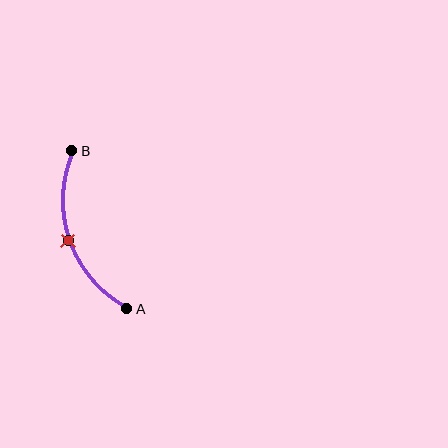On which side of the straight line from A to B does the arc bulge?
The arc bulges to the left of the straight line connecting A and B.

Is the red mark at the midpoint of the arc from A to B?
Yes. The red mark lies on the arc at equal arc-length from both A and B — it is the arc midpoint.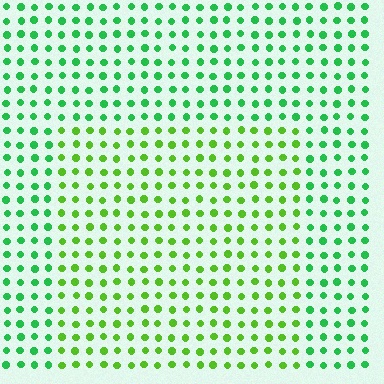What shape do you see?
I see a rectangle.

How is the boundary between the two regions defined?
The boundary is defined purely by a slight shift in hue (about 34 degrees). Spacing, size, and orientation are identical on both sides.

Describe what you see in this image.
The image is filled with small green elements in a uniform arrangement. A rectangle-shaped region is visible where the elements are tinted to a slightly different hue, forming a subtle color boundary.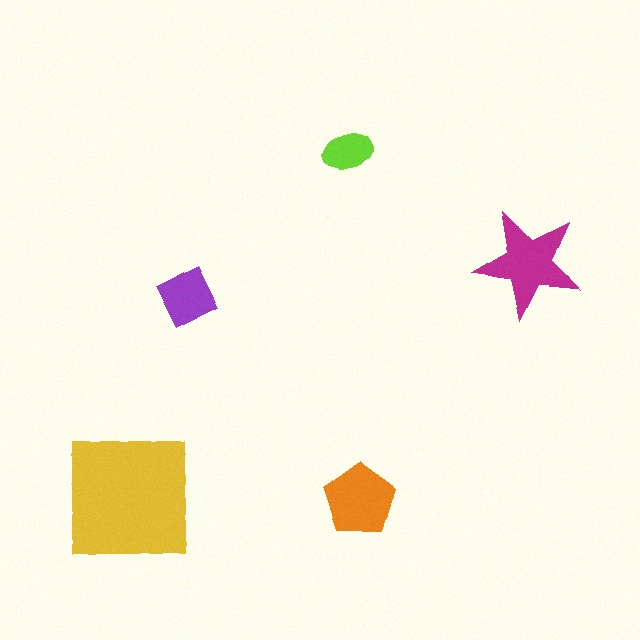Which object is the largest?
The yellow square.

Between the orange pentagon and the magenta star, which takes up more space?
The magenta star.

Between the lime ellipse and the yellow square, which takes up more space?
The yellow square.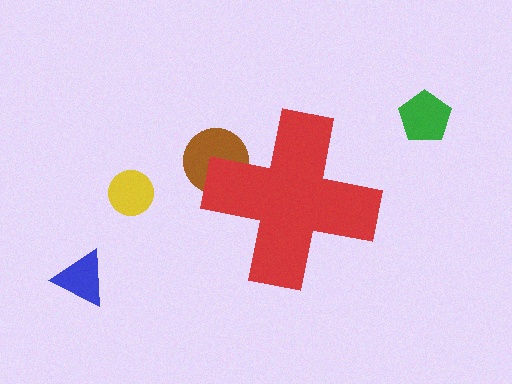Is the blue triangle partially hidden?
No, the blue triangle is fully visible.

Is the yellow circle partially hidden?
No, the yellow circle is fully visible.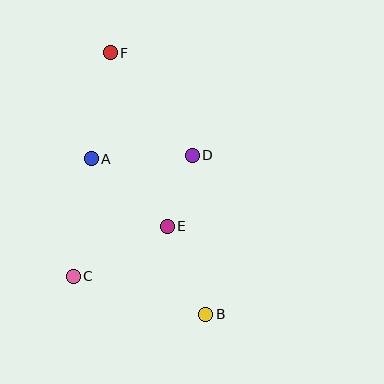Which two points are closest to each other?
Points D and E are closest to each other.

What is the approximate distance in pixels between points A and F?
The distance between A and F is approximately 108 pixels.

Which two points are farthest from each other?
Points B and F are farthest from each other.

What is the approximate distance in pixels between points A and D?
The distance between A and D is approximately 101 pixels.